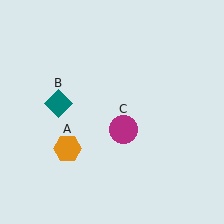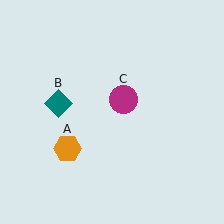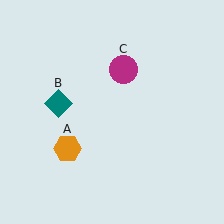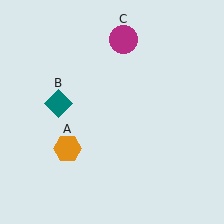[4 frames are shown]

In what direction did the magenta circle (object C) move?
The magenta circle (object C) moved up.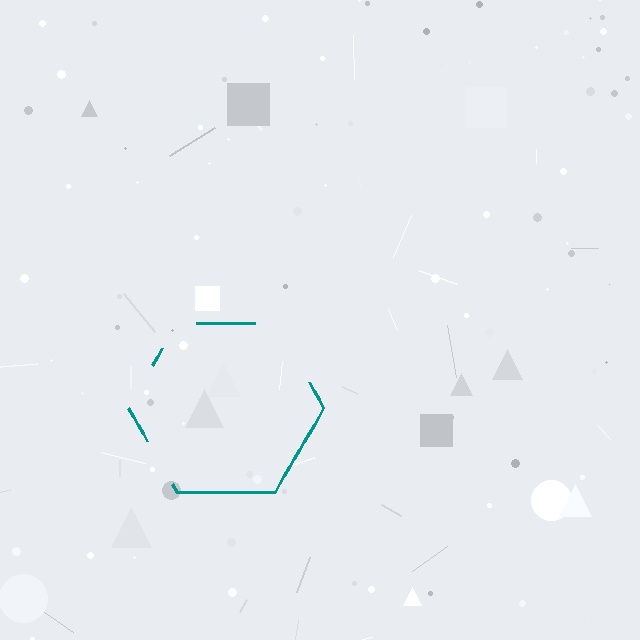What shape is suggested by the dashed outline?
The dashed outline suggests a hexagon.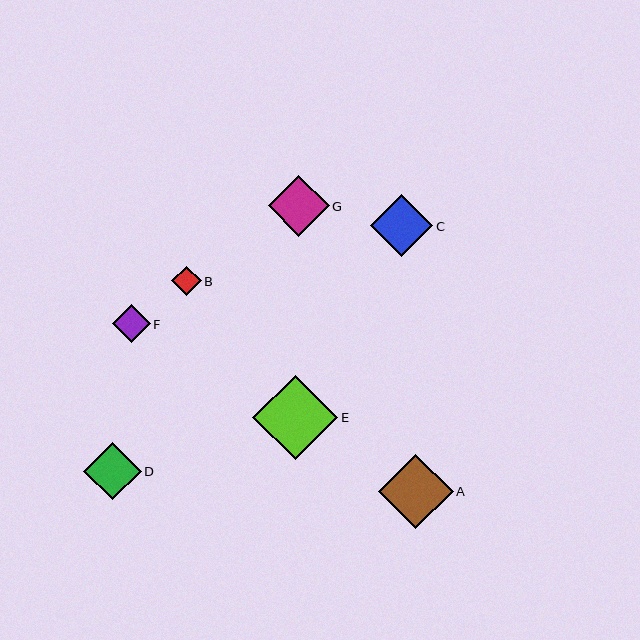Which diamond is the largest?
Diamond E is the largest with a size of approximately 85 pixels.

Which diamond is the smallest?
Diamond B is the smallest with a size of approximately 30 pixels.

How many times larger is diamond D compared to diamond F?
Diamond D is approximately 1.5 times the size of diamond F.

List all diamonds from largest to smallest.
From largest to smallest: E, A, C, G, D, F, B.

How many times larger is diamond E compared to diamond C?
Diamond E is approximately 1.4 times the size of diamond C.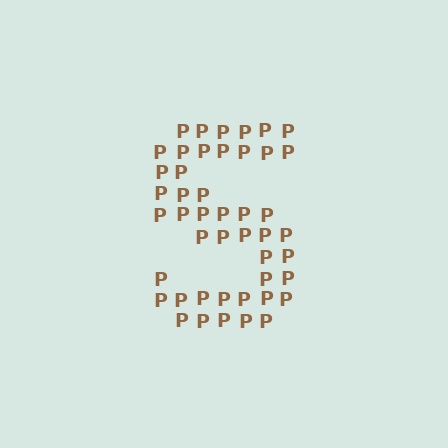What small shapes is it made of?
It is made of small letter P's.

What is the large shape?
The large shape is the letter S.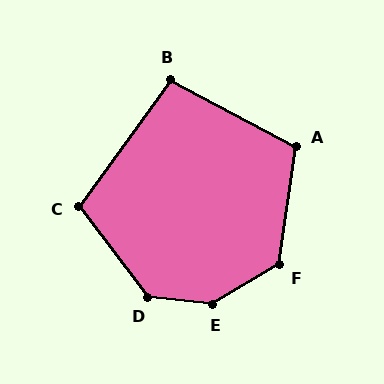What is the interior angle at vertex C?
Approximately 107 degrees (obtuse).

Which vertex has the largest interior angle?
E, at approximately 143 degrees.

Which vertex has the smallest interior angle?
B, at approximately 98 degrees.